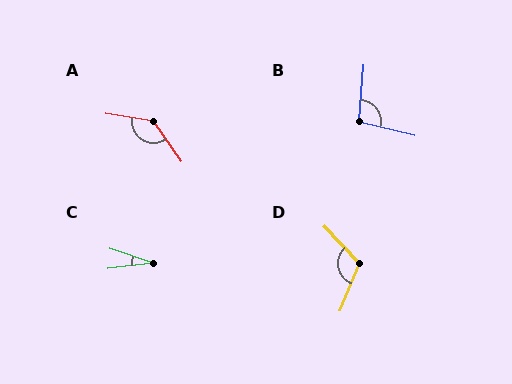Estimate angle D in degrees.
Approximately 115 degrees.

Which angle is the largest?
A, at approximately 134 degrees.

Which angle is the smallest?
C, at approximately 25 degrees.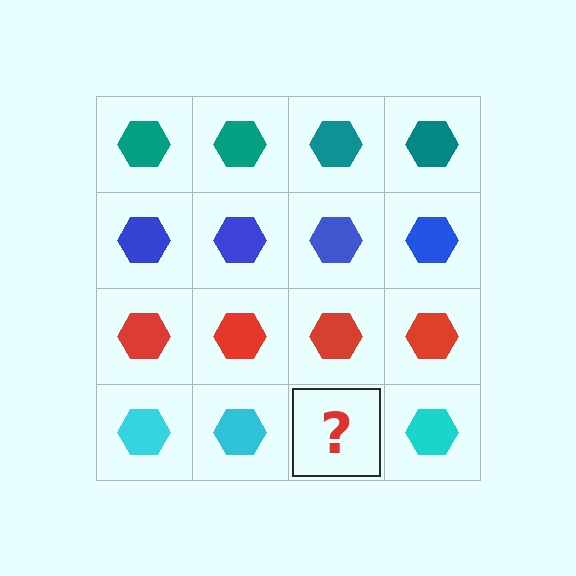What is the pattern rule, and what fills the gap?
The rule is that each row has a consistent color. The gap should be filled with a cyan hexagon.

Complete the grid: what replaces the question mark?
The question mark should be replaced with a cyan hexagon.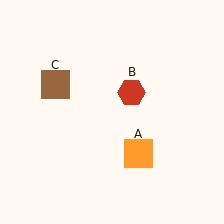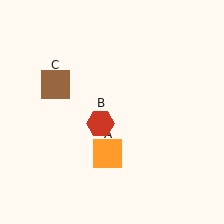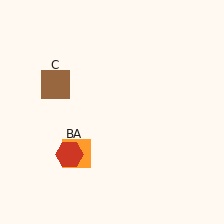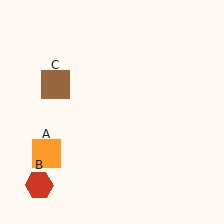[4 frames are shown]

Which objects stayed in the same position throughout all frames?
Brown square (object C) remained stationary.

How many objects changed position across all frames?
2 objects changed position: orange square (object A), red hexagon (object B).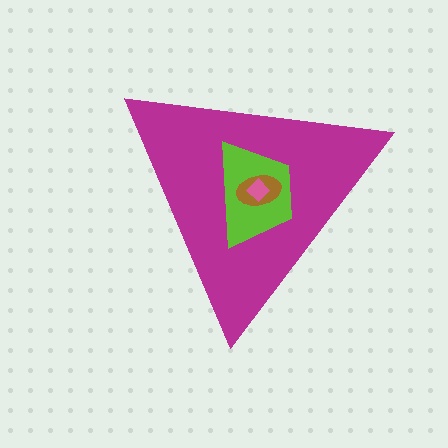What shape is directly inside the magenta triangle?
The lime trapezoid.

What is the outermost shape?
The magenta triangle.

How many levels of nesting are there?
4.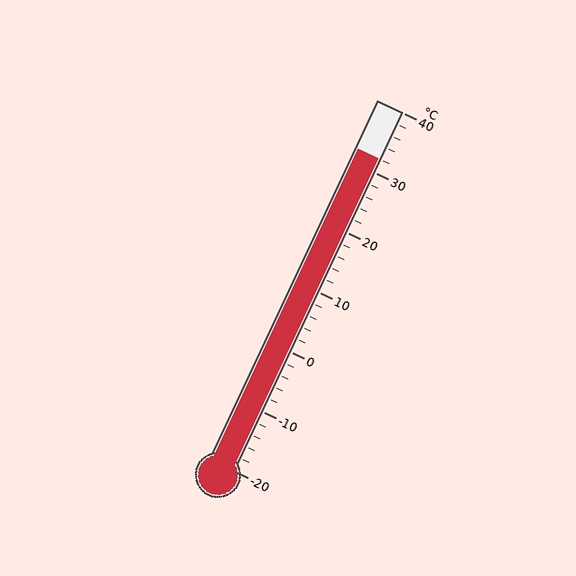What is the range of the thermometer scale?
The thermometer scale ranges from -20°C to 40°C.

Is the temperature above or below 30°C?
The temperature is above 30°C.